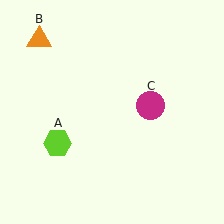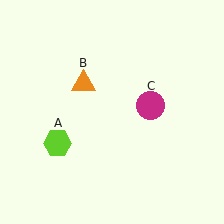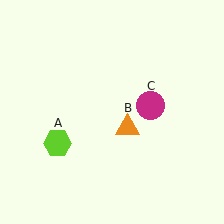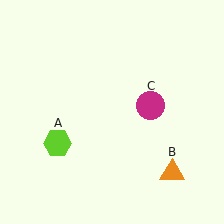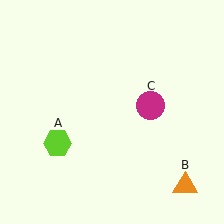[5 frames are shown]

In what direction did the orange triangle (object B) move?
The orange triangle (object B) moved down and to the right.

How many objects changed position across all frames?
1 object changed position: orange triangle (object B).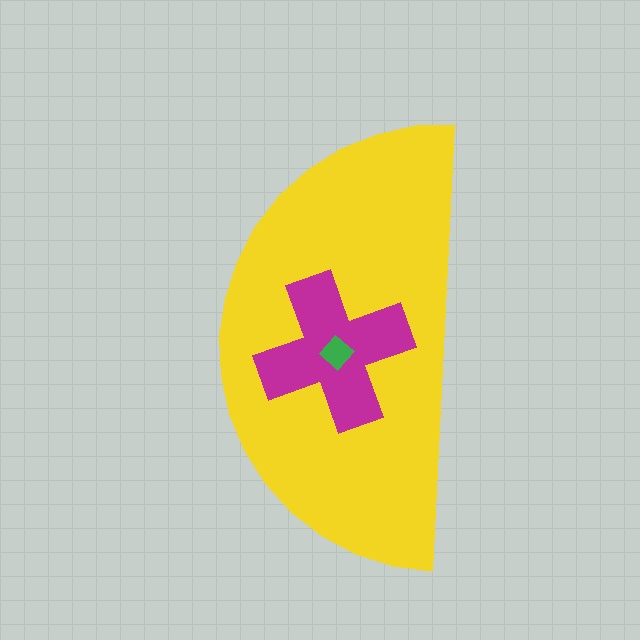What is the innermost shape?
The green diamond.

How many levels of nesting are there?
3.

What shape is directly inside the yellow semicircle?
The magenta cross.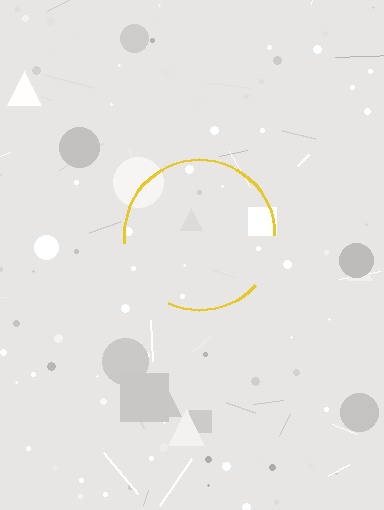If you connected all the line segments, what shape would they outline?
They would outline a circle.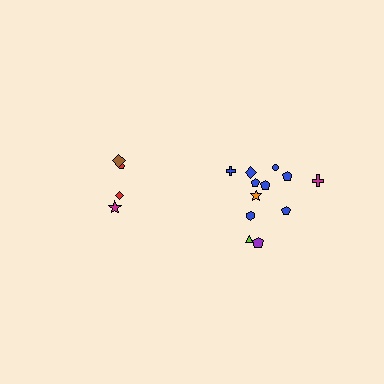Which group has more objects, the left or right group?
The right group.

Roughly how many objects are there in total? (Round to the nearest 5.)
Roughly 15 objects in total.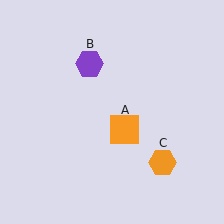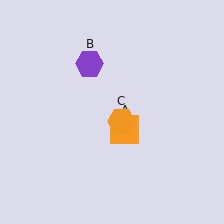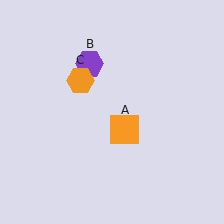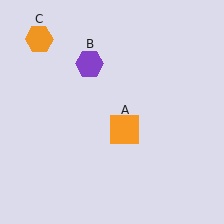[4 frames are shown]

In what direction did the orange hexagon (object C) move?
The orange hexagon (object C) moved up and to the left.